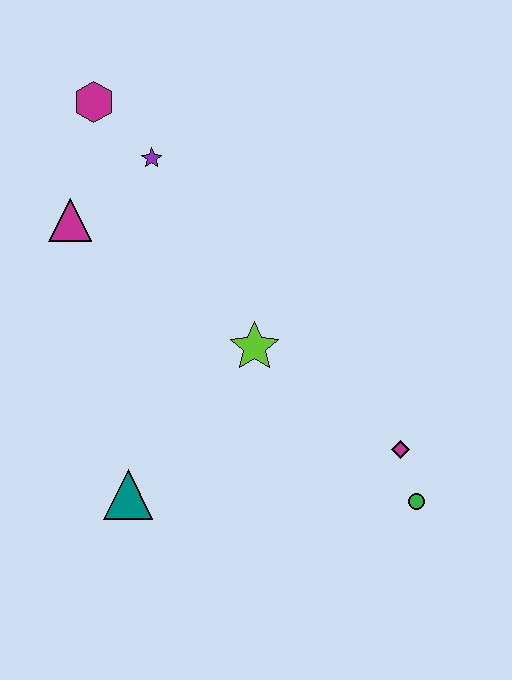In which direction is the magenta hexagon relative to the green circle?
The magenta hexagon is above the green circle.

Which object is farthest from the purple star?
The green circle is farthest from the purple star.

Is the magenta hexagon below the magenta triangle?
No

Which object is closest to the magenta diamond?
The green circle is closest to the magenta diamond.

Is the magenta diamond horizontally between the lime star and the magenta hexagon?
No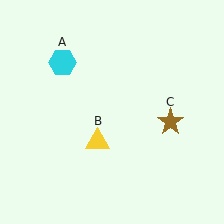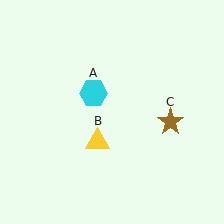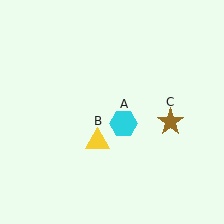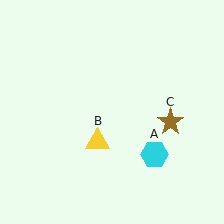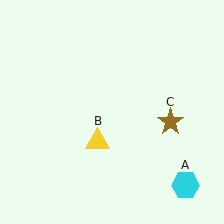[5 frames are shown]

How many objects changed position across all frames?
1 object changed position: cyan hexagon (object A).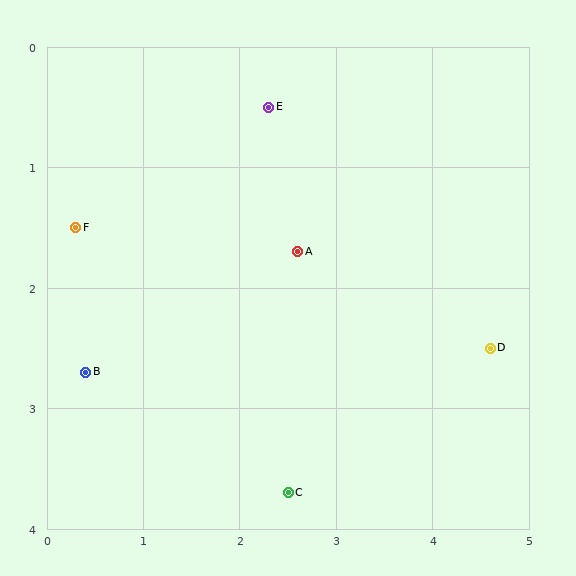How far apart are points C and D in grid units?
Points C and D are about 2.4 grid units apart.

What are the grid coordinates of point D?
Point D is at approximately (4.6, 2.5).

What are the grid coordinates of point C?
Point C is at approximately (2.5, 3.7).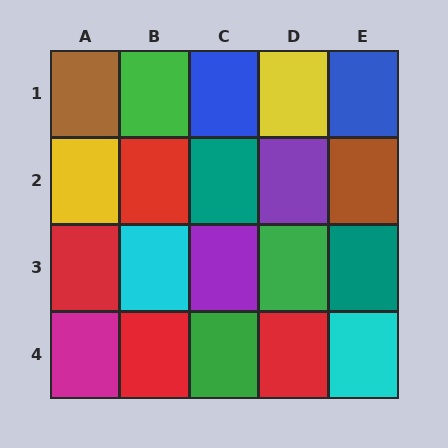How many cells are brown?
2 cells are brown.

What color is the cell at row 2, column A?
Yellow.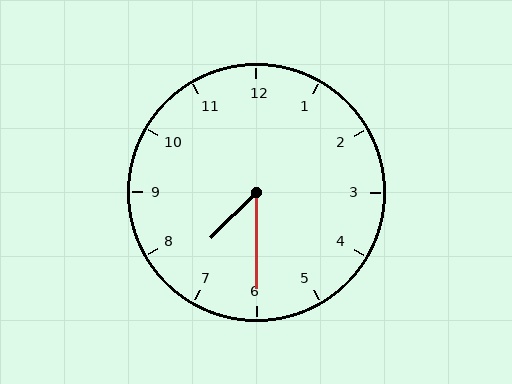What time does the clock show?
7:30.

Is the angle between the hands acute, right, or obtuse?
It is acute.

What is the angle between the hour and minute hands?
Approximately 45 degrees.